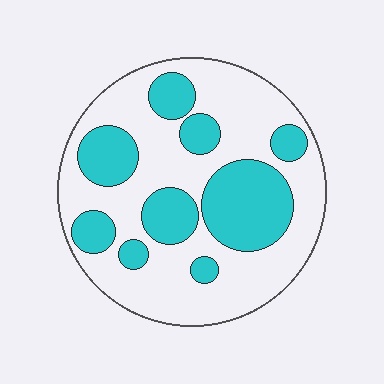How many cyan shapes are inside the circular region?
9.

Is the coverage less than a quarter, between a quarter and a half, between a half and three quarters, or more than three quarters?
Between a quarter and a half.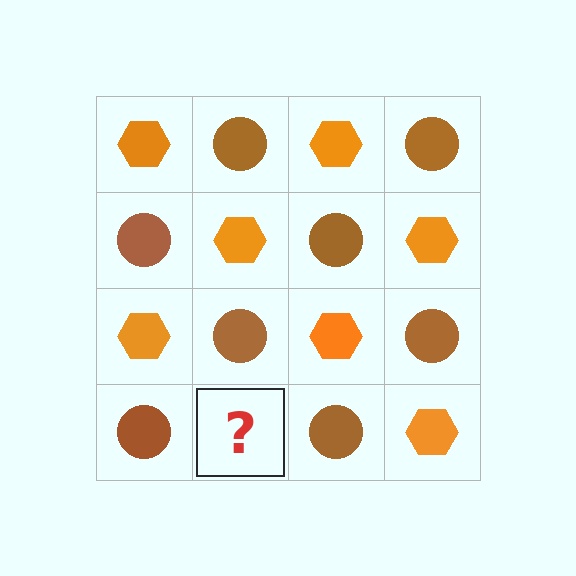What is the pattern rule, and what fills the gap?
The rule is that it alternates orange hexagon and brown circle in a checkerboard pattern. The gap should be filled with an orange hexagon.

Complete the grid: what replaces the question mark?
The question mark should be replaced with an orange hexagon.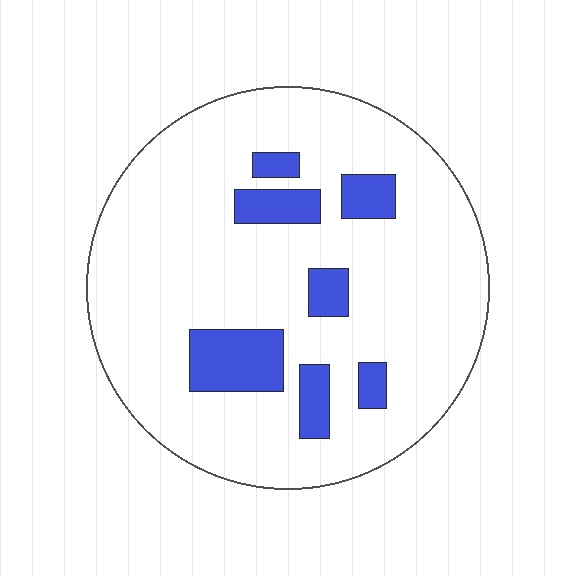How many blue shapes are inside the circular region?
7.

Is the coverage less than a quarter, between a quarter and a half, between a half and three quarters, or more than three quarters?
Less than a quarter.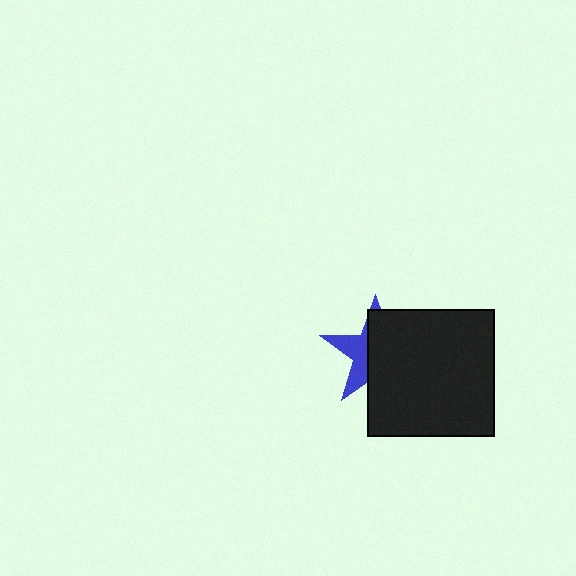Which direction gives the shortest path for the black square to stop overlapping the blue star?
Moving right gives the shortest separation.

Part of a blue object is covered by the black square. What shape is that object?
It is a star.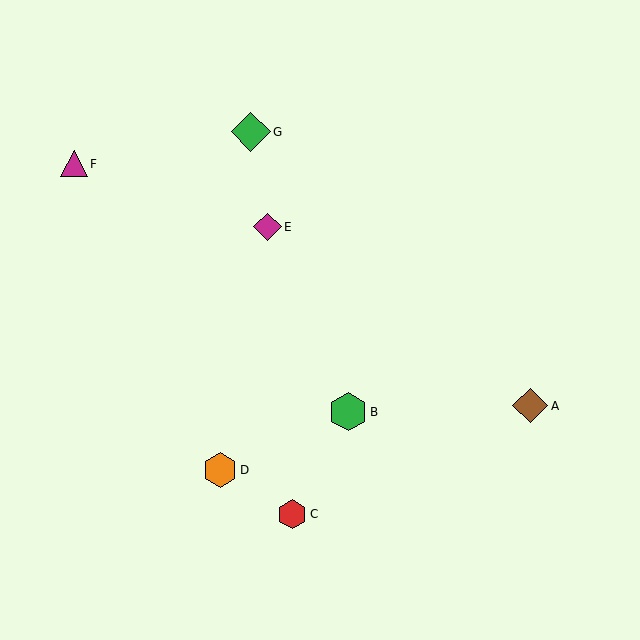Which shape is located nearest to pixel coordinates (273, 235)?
The magenta diamond (labeled E) at (267, 227) is nearest to that location.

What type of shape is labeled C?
Shape C is a red hexagon.